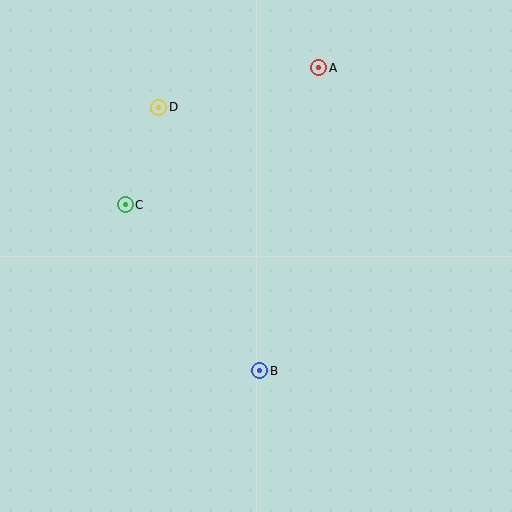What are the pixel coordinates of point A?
Point A is at (319, 68).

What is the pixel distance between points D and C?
The distance between D and C is 103 pixels.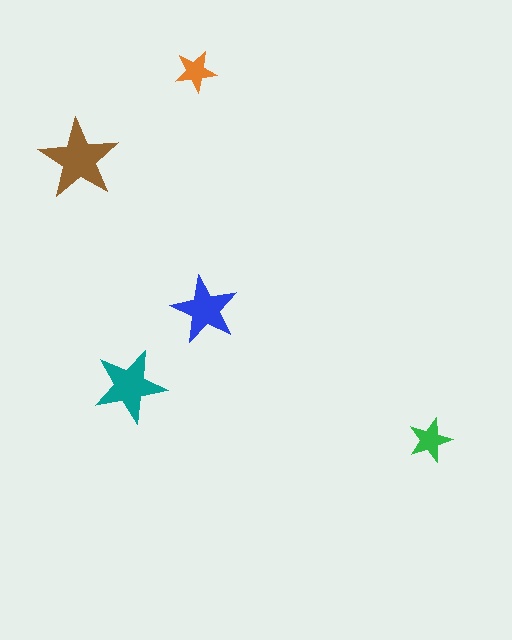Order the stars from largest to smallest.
the brown one, the teal one, the blue one, the green one, the orange one.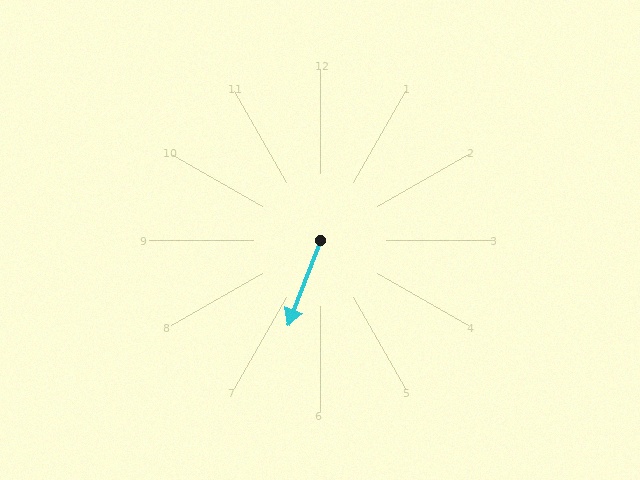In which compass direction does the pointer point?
South.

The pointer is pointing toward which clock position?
Roughly 7 o'clock.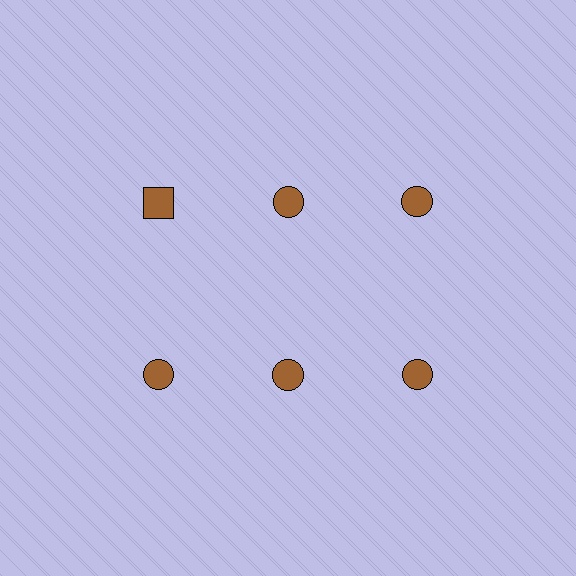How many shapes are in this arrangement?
There are 6 shapes arranged in a grid pattern.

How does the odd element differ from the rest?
It has a different shape: square instead of circle.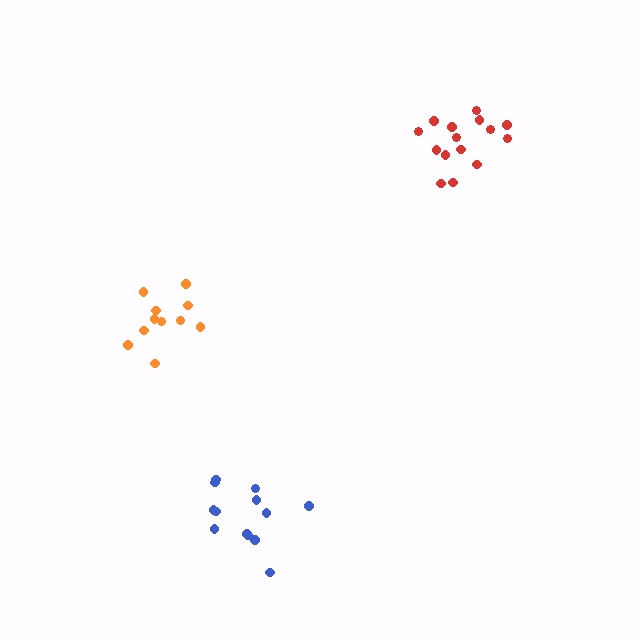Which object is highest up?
The red cluster is topmost.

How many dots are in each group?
Group 1: 11 dots, Group 2: 15 dots, Group 3: 13 dots (39 total).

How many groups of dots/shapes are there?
There are 3 groups.